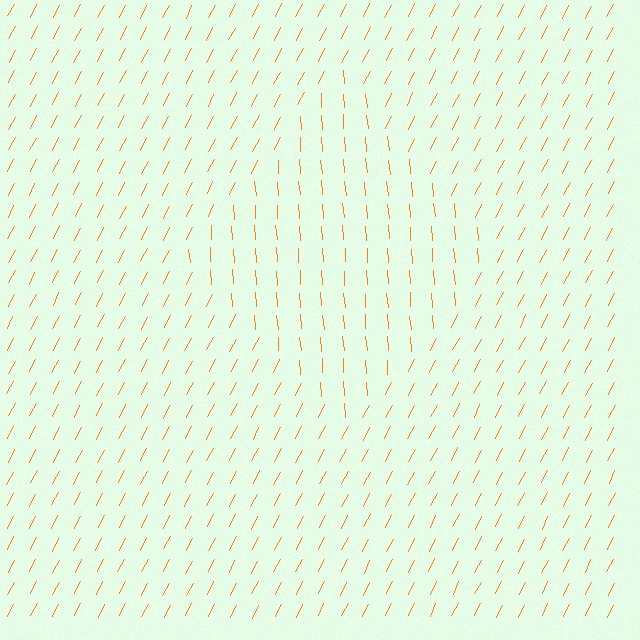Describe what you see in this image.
The image is filled with small orange line segments. A diamond region in the image has lines oriented differently from the surrounding lines, creating a visible texture boundary.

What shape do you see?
I see a diamond.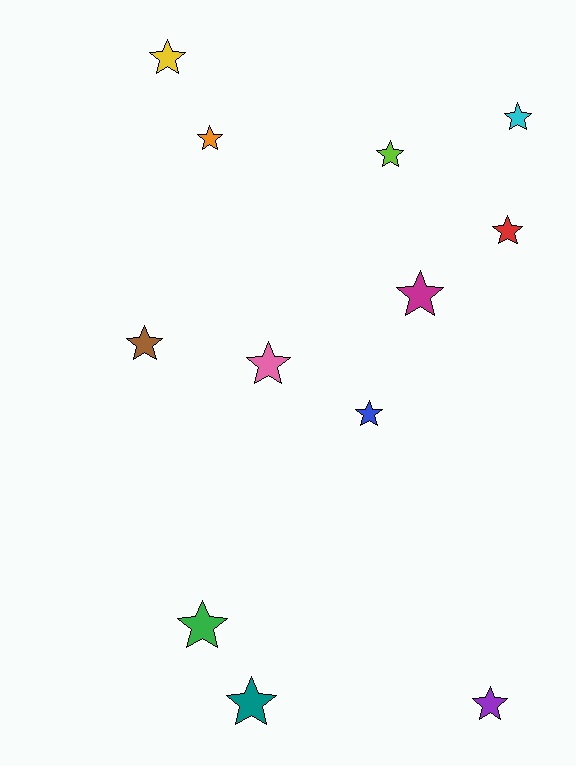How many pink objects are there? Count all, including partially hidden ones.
There is 1 pink object.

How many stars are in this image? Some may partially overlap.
There are 12 stars.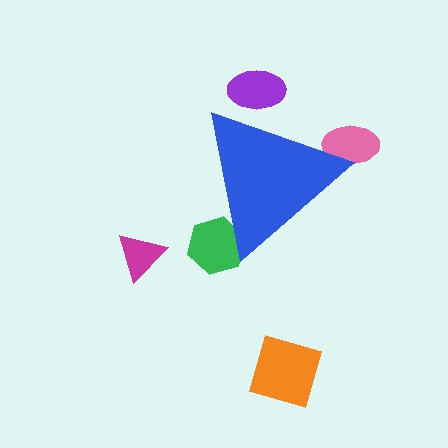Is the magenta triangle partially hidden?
No, the magenta triangle is fully visible.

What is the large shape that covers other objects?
A blue triangle.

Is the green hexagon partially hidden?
Yes, the green hexagon is partially hidden behind the blue triangle.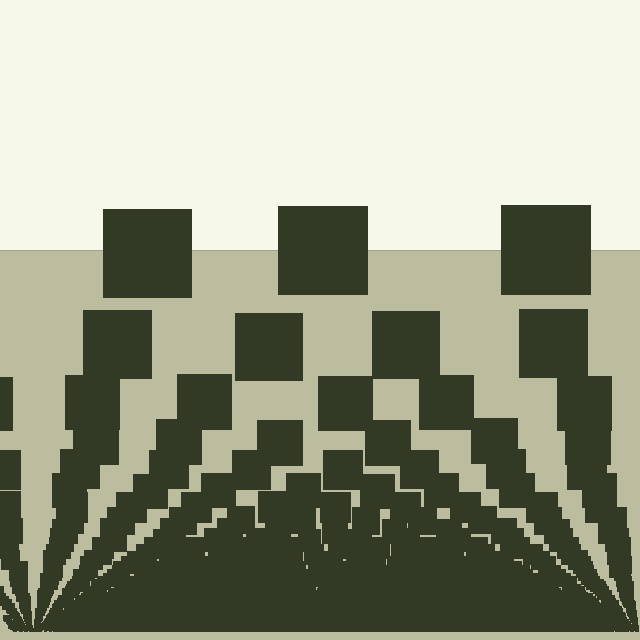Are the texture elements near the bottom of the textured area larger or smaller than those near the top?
Smaller. The gradient is inverted — elements near the bottom are smaller and denser.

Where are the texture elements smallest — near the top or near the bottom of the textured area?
Near the bottom.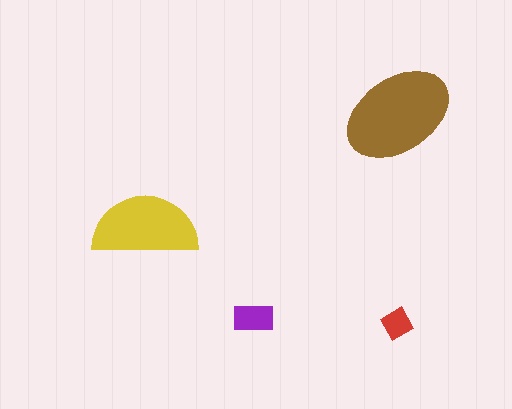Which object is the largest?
The brown ellipse.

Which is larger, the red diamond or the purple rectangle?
The purple rectangle.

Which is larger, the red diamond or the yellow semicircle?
The yellow semicircle.